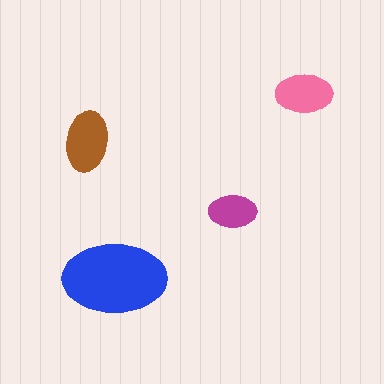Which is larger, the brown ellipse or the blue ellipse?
The blue one.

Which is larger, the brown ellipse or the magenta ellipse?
The brown one.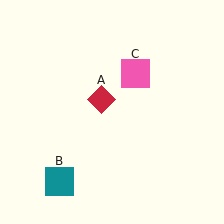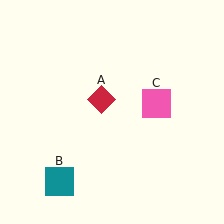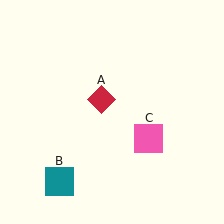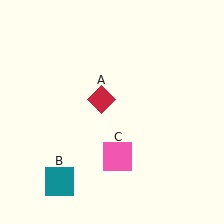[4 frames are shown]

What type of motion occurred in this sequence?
The pink square (object C) rotated clockwise around the center of the scene.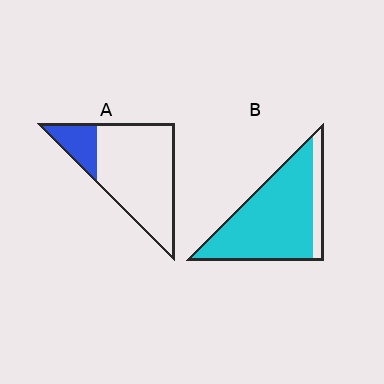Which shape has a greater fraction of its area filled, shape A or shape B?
Shape B.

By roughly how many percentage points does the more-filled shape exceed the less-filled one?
By roughly 65 percentage points (B over A).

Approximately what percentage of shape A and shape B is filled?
A is approximately 20% and B is approximately 85%.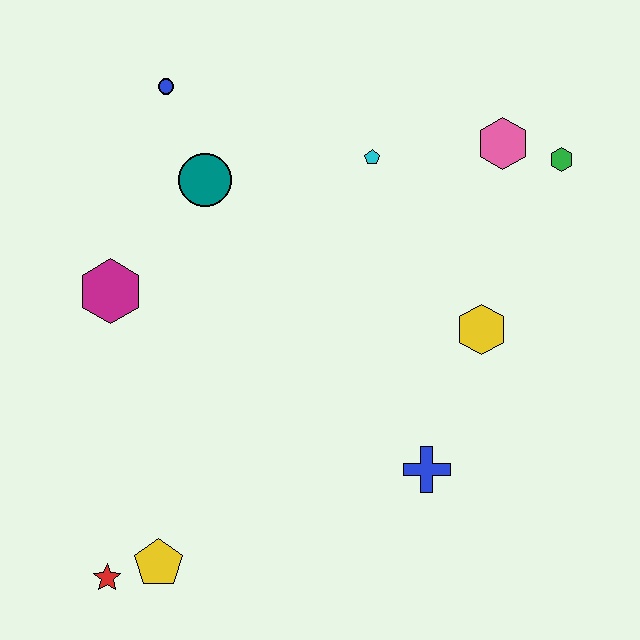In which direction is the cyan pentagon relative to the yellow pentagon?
The cyan pentagon is above the yellow pentagon.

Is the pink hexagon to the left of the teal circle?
No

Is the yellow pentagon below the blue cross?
Yes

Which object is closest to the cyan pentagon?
The pink hexagon is closest to the cyan pentagon.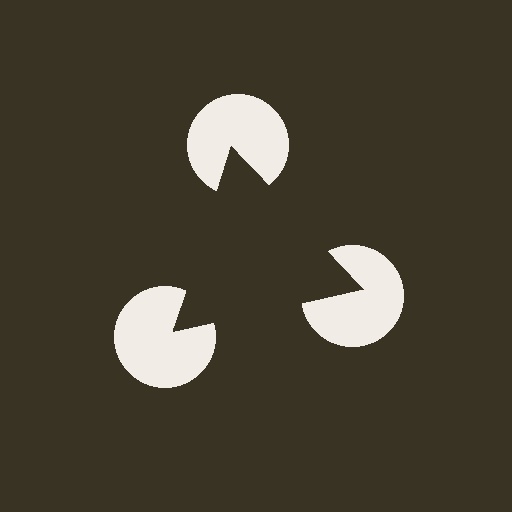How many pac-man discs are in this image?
There are 3 — one at each vertex of the illusory triangle.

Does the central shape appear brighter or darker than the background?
It typically appears slightly darker than the background, even though no actual brightness change is drawn.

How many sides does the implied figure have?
3 sides.